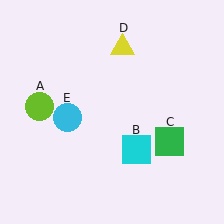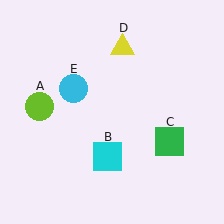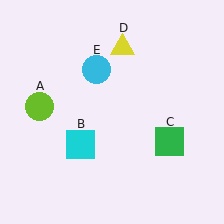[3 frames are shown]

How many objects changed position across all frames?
2 objects changed position: cyan square (object B), cyan circle (object E).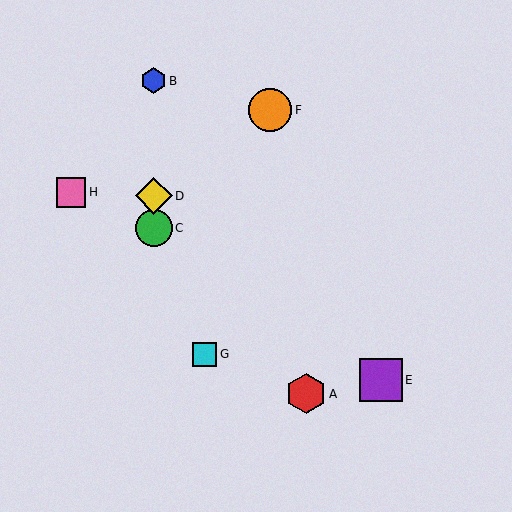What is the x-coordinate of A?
Object A is at x≈306.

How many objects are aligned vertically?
3 objects (B, C, D) are aligned vertically.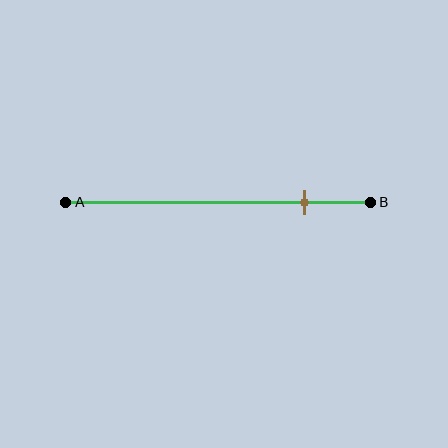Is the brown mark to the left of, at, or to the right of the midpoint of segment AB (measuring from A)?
The brown mark is to the right of the midpoint of segment AB.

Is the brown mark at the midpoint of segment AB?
No, the mark is at about 80% from A, not at the 50% midpoint.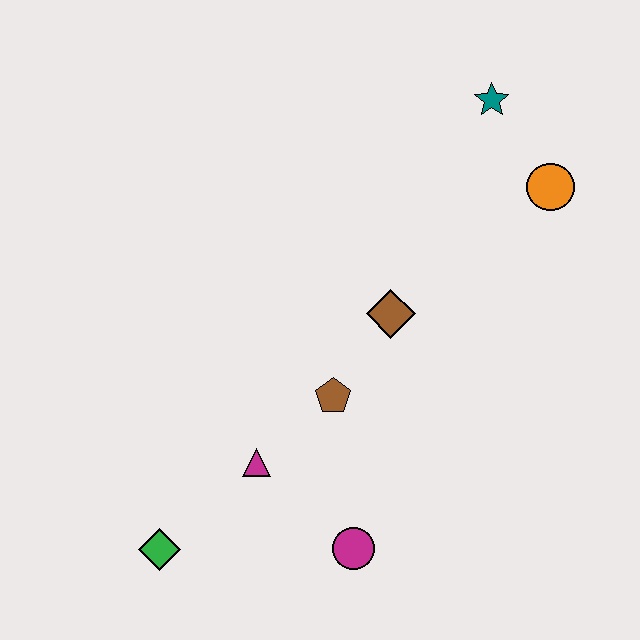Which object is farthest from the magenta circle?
The teal star is farthest from the magenta circle.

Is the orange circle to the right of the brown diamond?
Yes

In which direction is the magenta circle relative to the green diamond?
The magenta circle is to the right of the green diamond.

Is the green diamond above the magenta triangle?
No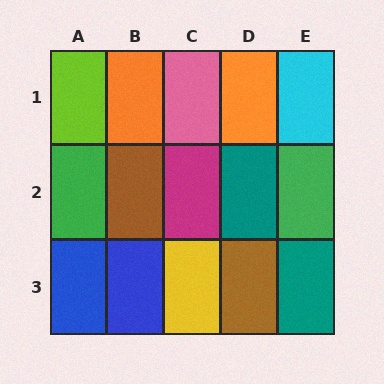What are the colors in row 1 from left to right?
Lime, orange, pink, orange, cyan.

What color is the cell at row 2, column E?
Green.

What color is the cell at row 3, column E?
Teal.